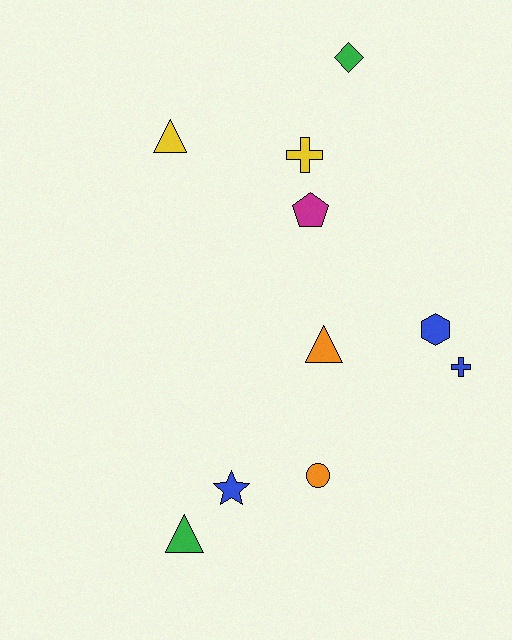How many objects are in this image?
There are 10 objects.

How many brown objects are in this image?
There are no brown objects.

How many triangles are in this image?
There are 3 triangles.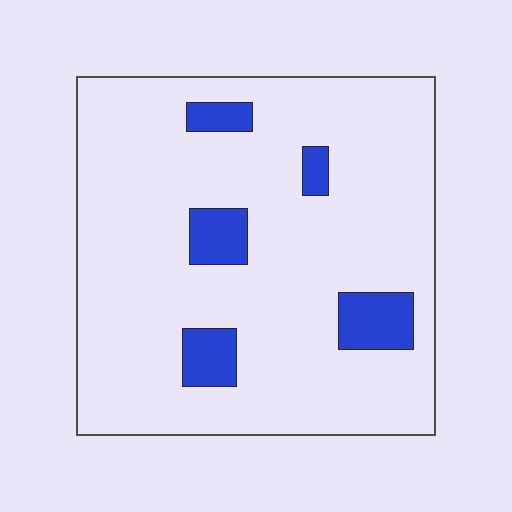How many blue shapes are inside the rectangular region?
5.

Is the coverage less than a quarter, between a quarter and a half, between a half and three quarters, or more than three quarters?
Less than a quarter.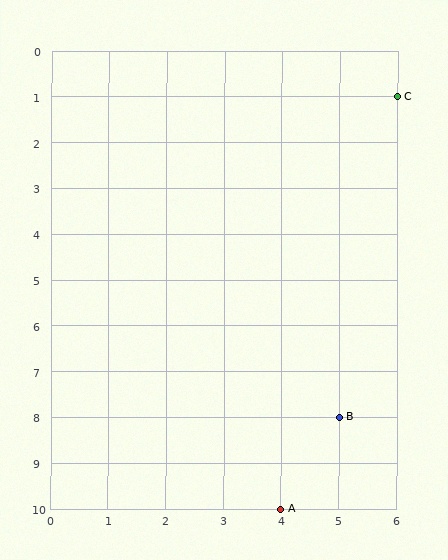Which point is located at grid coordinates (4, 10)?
Point A is at (4, 10).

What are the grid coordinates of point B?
Point B is at grid coordinates (5, 8).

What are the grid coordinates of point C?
Point C is at grid coordinates (6, 1).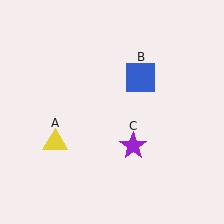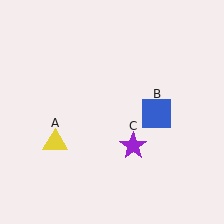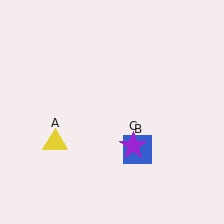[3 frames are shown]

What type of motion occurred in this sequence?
The blue square (object B) rotated clockwise around the center of the scene.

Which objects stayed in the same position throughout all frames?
Yellow triangle (object A) and purple star (object C) remained stationary.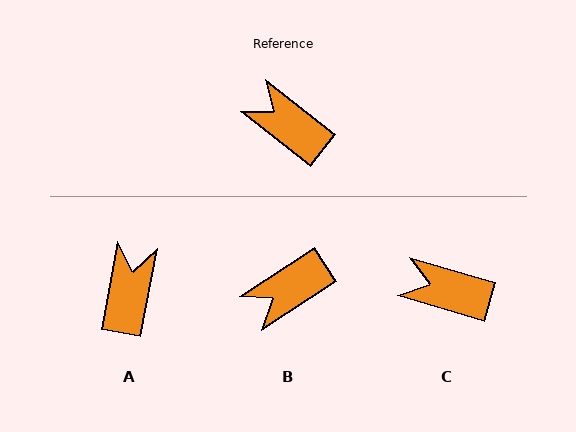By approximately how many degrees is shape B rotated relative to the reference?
Approximately 71 degrees counter-clockwise.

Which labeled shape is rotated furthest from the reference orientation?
B, about 71 degrees away.